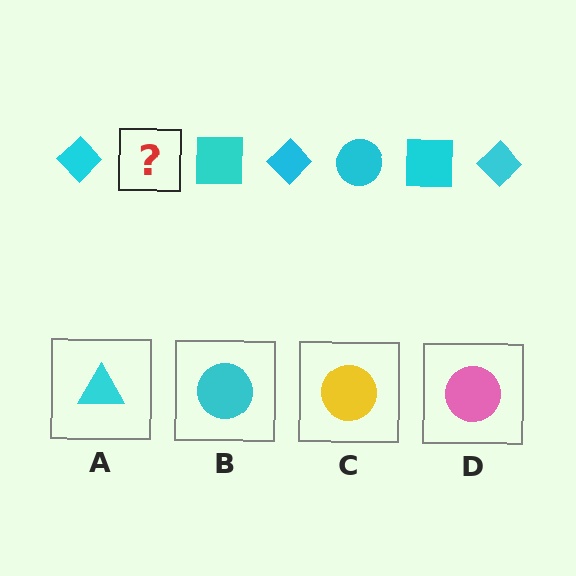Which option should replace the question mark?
Option B.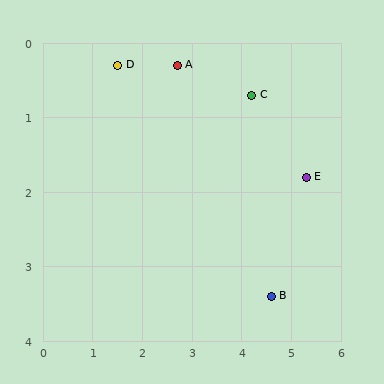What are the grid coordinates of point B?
Point B is at approximately (4.6, 3.4).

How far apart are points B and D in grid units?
Points B and D are about 4.4 grid units apart.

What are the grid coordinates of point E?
Point E is at approximately (5.3, 1.8).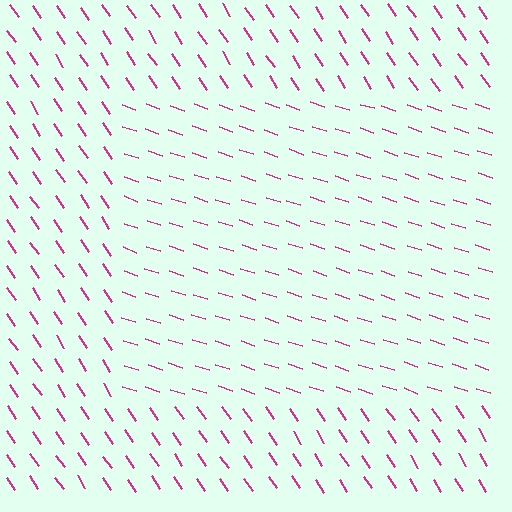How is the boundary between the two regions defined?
The boundary is defined purely by a change in line orientation (approximately 38 degrees difference). All lines are the same color and thickness.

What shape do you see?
I see a rectangle.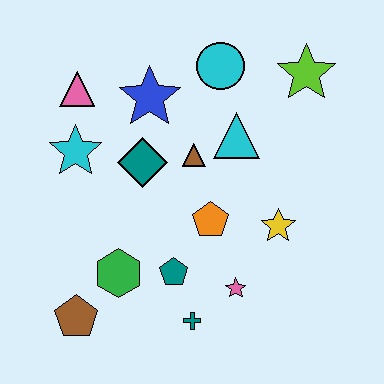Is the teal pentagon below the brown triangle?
Yes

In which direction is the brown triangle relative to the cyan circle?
The brown triangle is below the cyan circle.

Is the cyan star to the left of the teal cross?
Yes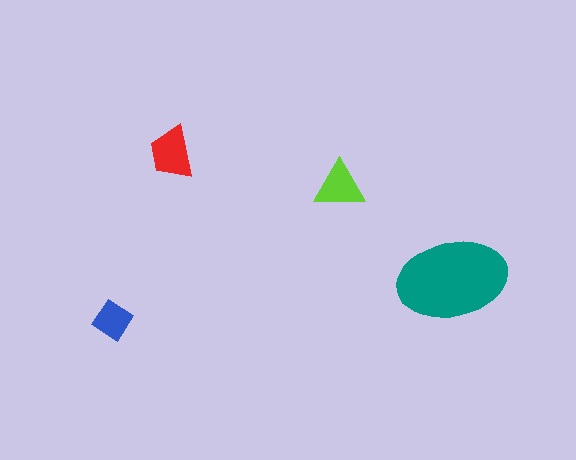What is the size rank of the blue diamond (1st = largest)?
4th.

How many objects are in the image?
There are 4 objects in the image.